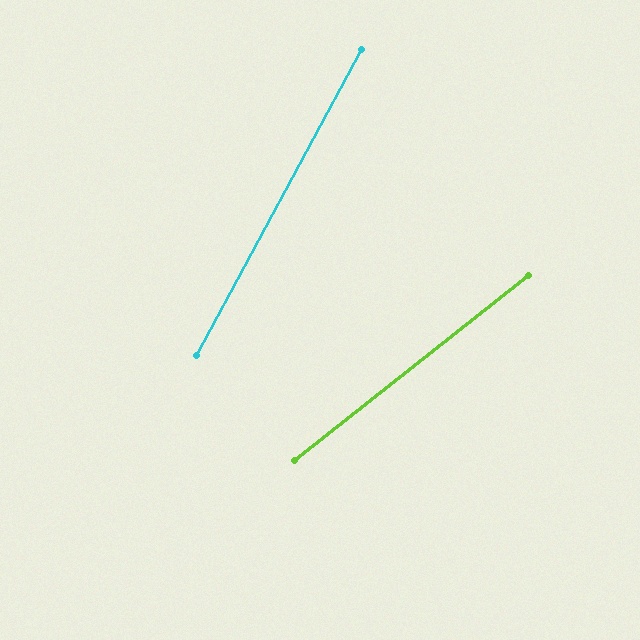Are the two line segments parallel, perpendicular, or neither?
Neither parallel nor perpendicular — they differ by about 23°.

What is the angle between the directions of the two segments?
Approximately 23 degrees.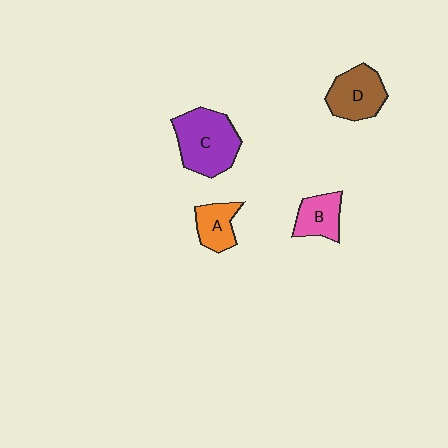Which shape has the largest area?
Shape C (purple).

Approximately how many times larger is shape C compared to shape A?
Approximately 2.0 times.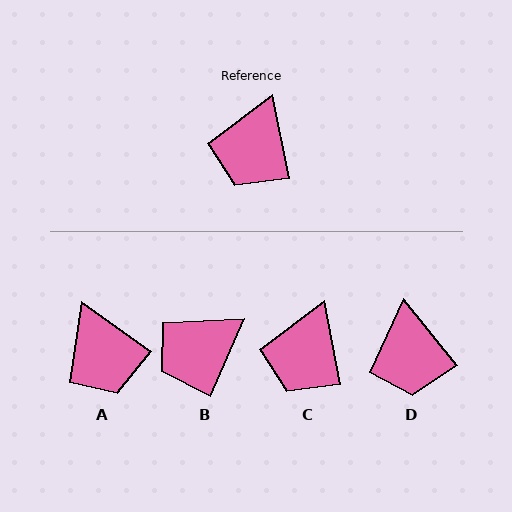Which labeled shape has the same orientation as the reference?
C.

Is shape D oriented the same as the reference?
No, it is off by about 28 degrees.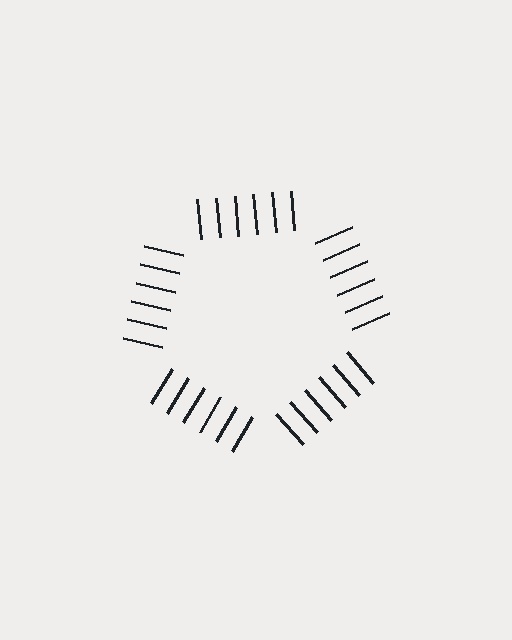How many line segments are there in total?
30 — 6 along each of the 5 edges.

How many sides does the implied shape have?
5 sides — the line-ends trace a pentagon.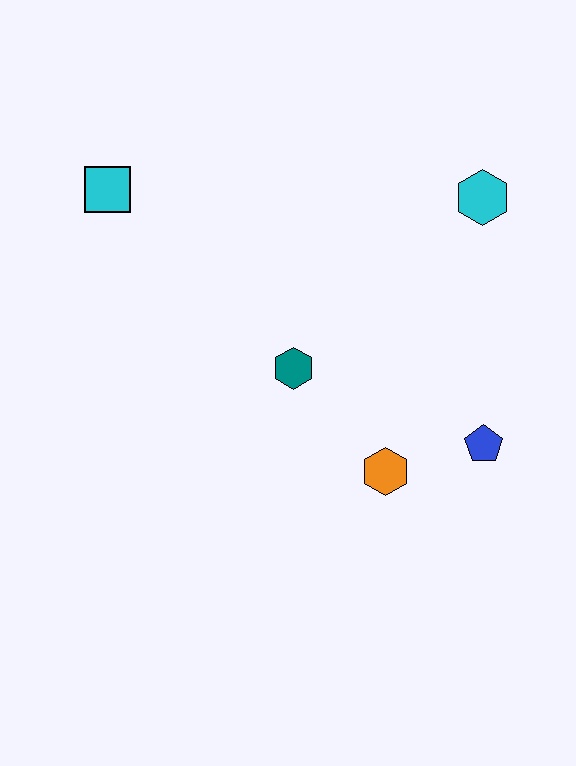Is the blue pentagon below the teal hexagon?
Yes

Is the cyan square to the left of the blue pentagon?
Yes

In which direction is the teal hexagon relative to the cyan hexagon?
The teal hexagon is to the left of the cyan hexagon.